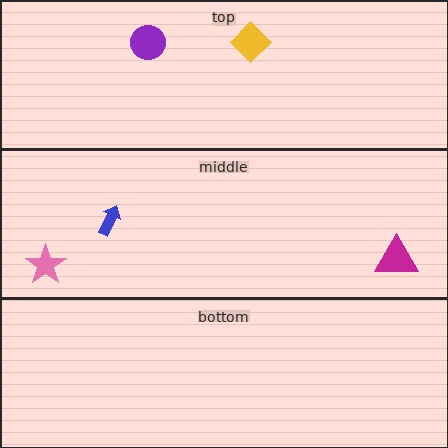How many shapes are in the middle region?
3.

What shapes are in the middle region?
The pink star, the magenta triangle, the blue arrow.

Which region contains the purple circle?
The top region.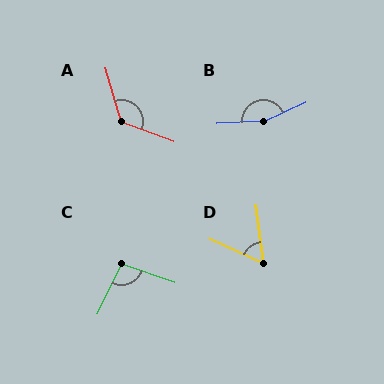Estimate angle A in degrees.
Approximately 126 degrees.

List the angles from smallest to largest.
D (58°), C (97°), A (126°), B (159°).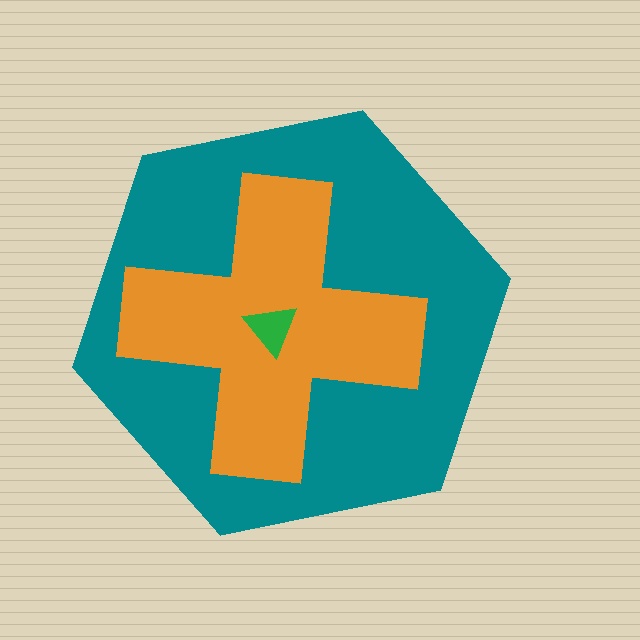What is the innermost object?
The green triangle.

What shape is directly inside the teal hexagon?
The orange cross.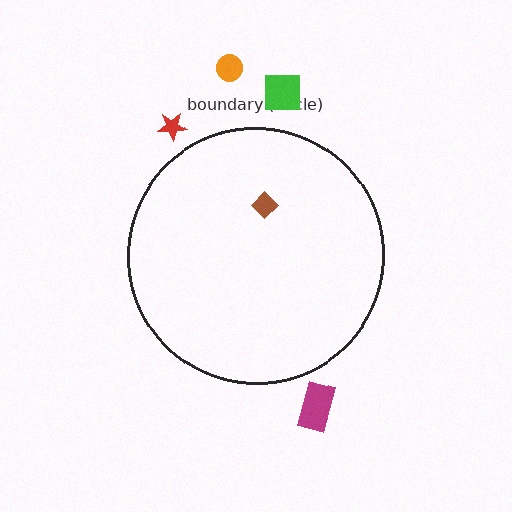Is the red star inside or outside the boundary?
Outside.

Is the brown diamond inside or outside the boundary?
Inside.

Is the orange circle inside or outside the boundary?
Outside.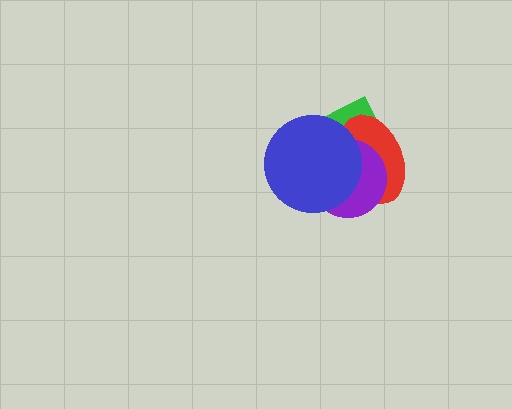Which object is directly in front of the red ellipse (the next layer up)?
The purple circle is directly in front of the red ellipse.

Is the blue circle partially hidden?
No, no other shape covers it.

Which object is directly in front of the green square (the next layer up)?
The red ellipse is directly in front of the green square.